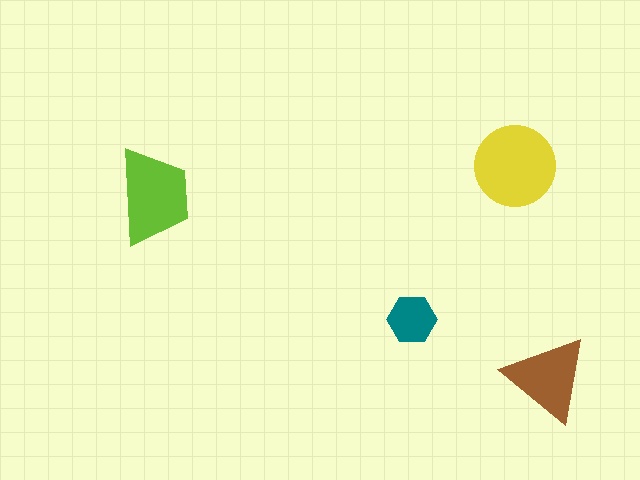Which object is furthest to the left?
The lime trapezoid is leftmost.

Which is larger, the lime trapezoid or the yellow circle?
The yellow circle.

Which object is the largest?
The yellow circle.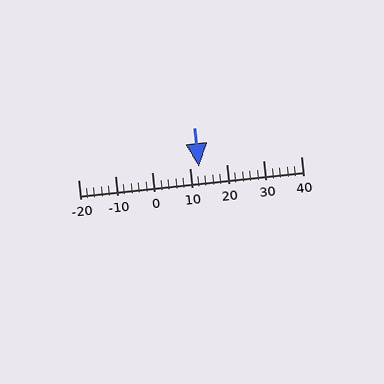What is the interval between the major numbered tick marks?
The major tick marks are spaced 10 units apart.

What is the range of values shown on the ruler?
The ruler shows values from -20 to 40.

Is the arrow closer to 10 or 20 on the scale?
The arrow is closer to 10.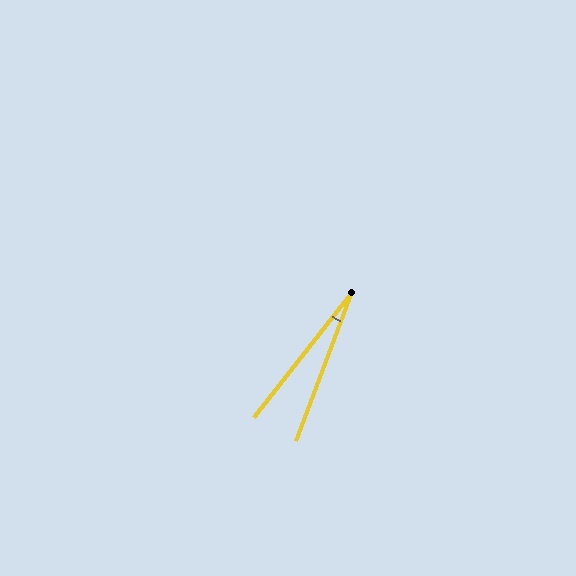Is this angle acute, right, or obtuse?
It is acute.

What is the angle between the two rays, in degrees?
Approximately 17 degrees.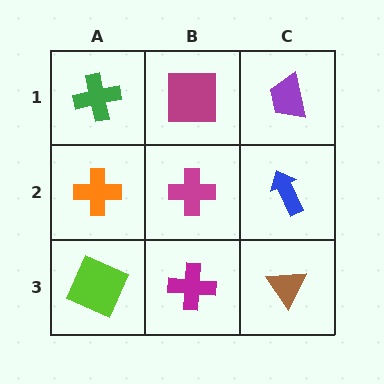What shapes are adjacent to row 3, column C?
A blue arrow (row 2, column C), a magenta cross (row 3, column B).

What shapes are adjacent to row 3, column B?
A magenta cross (row 2, column B), a lime square (row 3, column A), a brown triangle (row 3, column C).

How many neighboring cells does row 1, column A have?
2.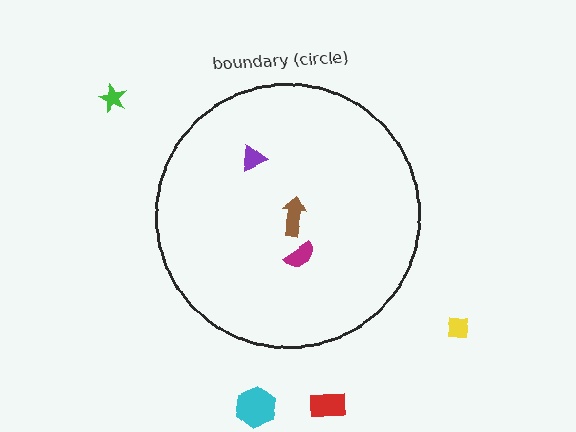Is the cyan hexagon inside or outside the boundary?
Outside.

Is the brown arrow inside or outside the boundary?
Inside.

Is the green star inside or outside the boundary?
Outside.